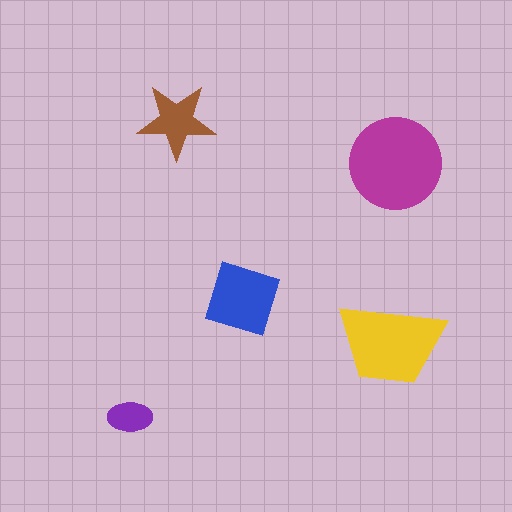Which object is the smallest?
The purple ellipse.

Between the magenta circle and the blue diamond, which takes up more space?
The magenta circle.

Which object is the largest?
The magenta circle.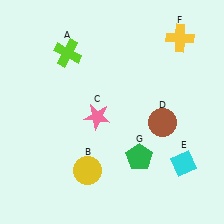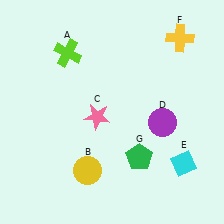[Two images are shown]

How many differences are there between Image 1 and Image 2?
There is 1 difference between the two images.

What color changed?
The circle (D) changed from brown in Image 1 to purple in Image 2.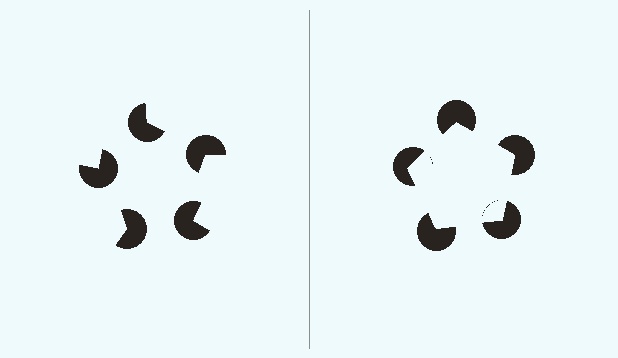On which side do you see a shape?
An illusory pentagon appears on the right side. On the left side the wedge cuts are rotated, so no coherent shape forms.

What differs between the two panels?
The pac-man discs are positioned identically on both sides; only the wedge orientations differ. On the right they align to a pentagon; on the left they are misaligned.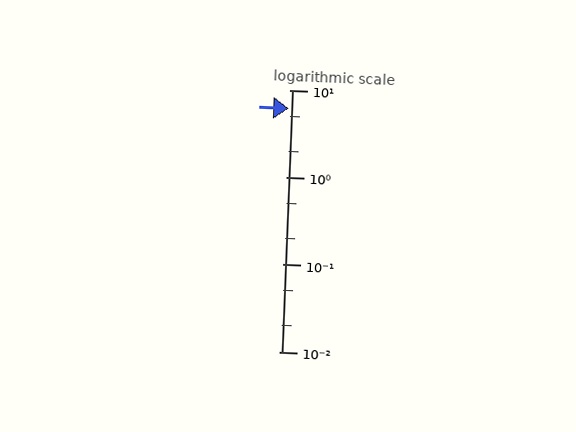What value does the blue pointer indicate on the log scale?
The pointer indicates approximately 6.1.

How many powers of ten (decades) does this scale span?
The scale spans 3 decades, from 0.01 to 10.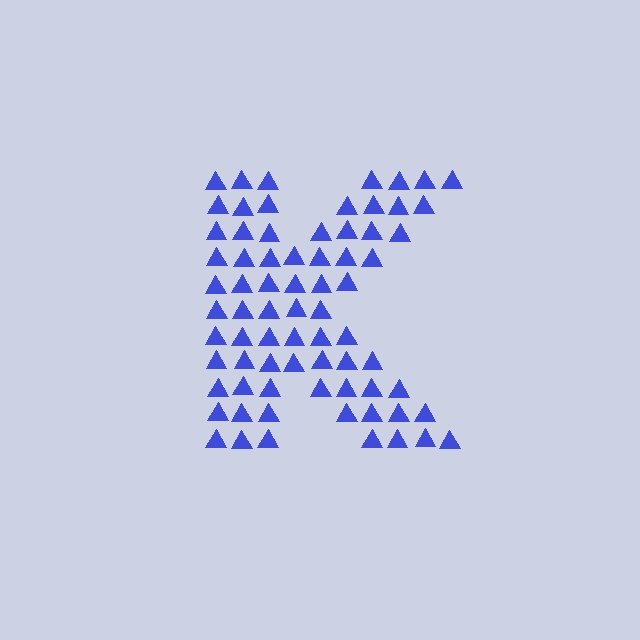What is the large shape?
The large shape is the letter K.